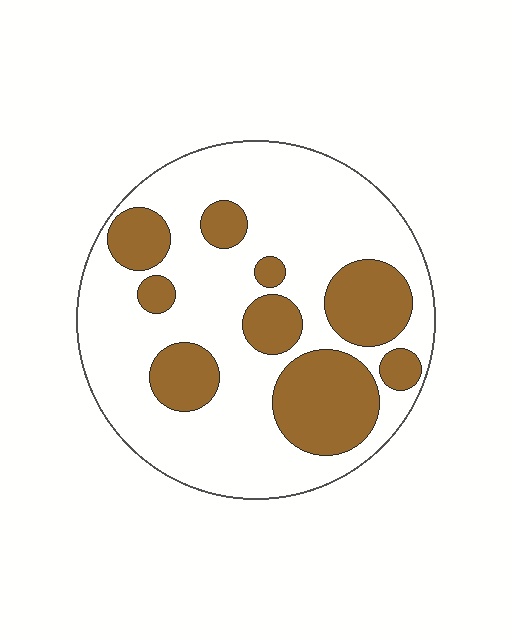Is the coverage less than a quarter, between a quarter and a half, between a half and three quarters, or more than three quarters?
Between a quarter and a half.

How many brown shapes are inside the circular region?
9.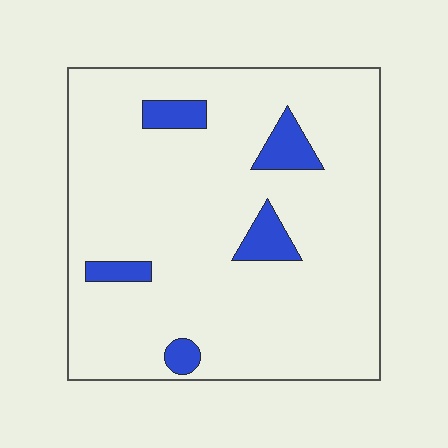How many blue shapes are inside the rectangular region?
5.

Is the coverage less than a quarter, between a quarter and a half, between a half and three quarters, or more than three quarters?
Less than a quarter.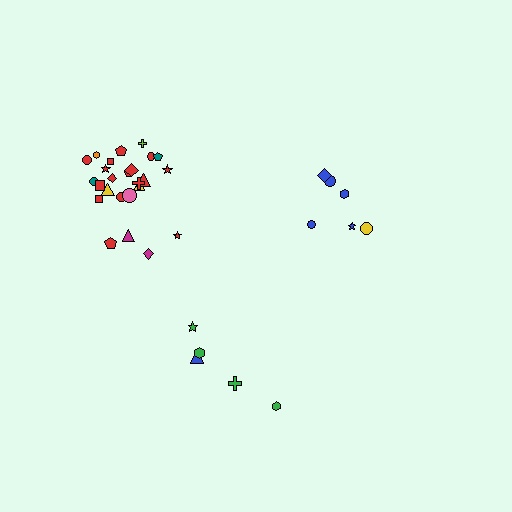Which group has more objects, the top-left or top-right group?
The top-left group.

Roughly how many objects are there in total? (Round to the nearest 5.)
Roughly 35 objects in total.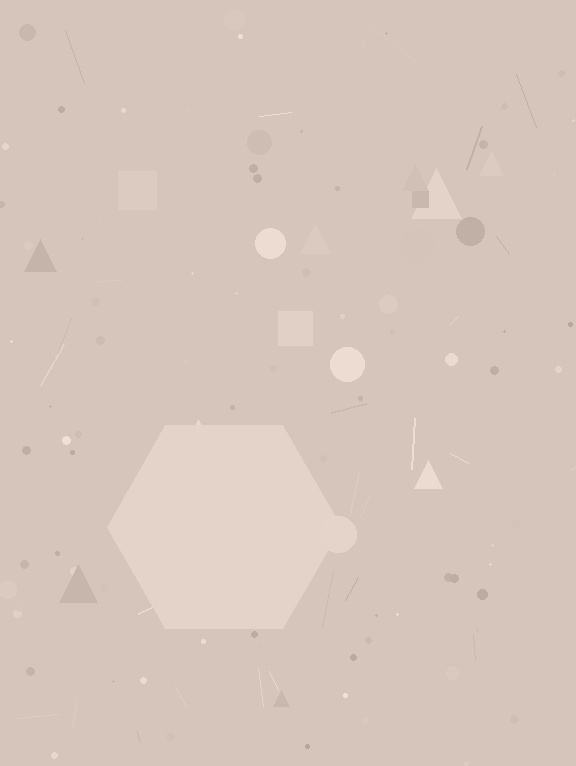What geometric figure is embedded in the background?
A hexagon is embedded in the background.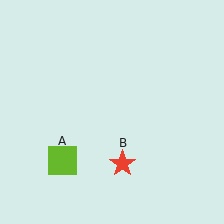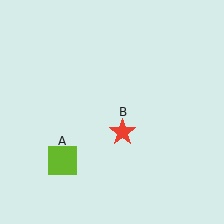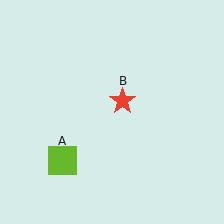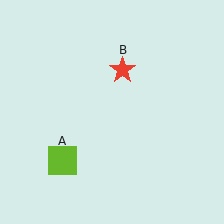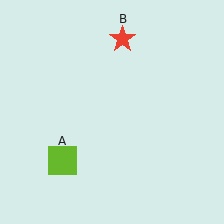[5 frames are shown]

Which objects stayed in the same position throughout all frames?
Lime square (object A) remained stationary.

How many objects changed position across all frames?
1 object changed position: red star (object B).